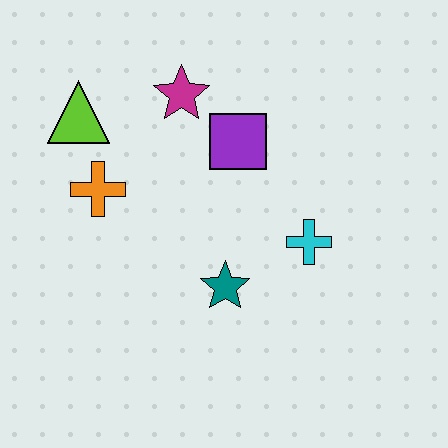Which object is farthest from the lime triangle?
The cyan cross is farthest from the lime triangle.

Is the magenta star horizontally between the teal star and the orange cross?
Yes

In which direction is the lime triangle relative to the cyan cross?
The lime triangle is to the left of the cyan cross.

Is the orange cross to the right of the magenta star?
No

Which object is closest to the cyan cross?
The teal star is closest to the cyan cross.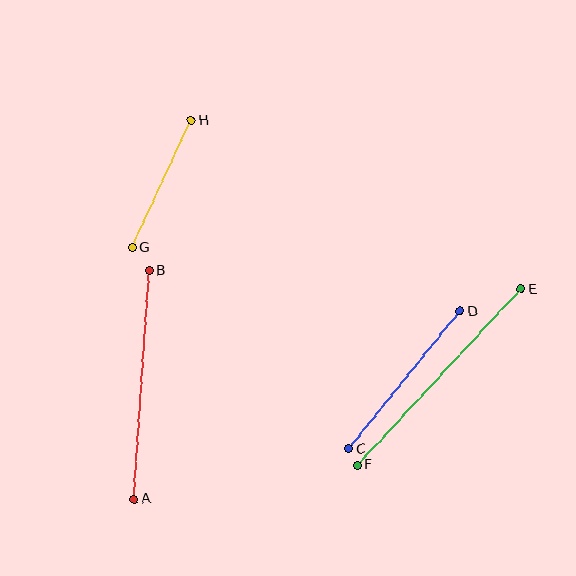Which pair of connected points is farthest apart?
Points E and F are farthest apart.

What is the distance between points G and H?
The distance is approximately 141 pixels.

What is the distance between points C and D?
The distance is approximately 177 pixels.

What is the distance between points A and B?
The distance is approximately 229 pixels.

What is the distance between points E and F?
The distance is approximately 240 pixels.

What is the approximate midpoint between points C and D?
The midpoint is at approximately (404, 380) pixels.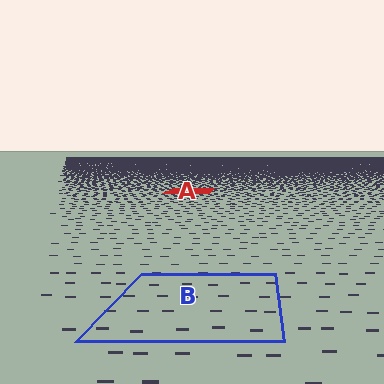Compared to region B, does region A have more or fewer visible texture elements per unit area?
Region A has more texture elements per unit area — they are packed more densely because it is farther away.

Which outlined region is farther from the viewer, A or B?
Region A is farther from the viewer — the texture elements inside it appear smaller and more densely packed.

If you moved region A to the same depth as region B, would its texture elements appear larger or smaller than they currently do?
They would appear larger. At a closer depth, the same texture elements are projected at a bigger on-screen size.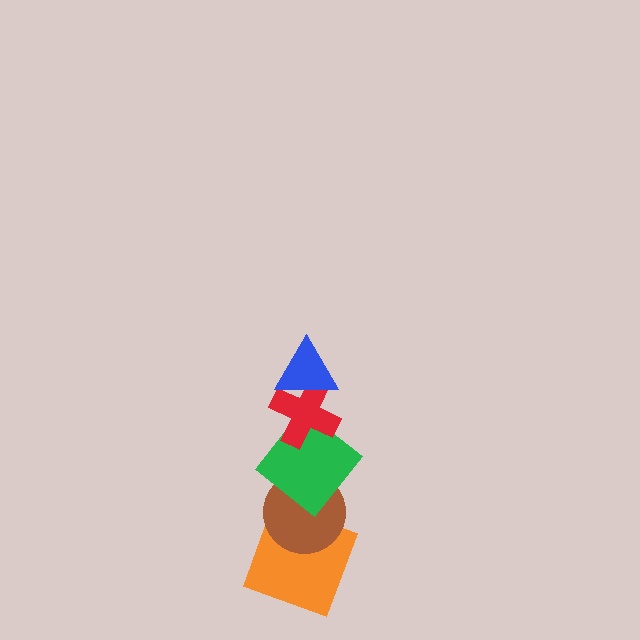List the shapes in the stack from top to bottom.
From top to bottom: the blue triangle, the red cross, the green diamond, the brown circle, the orange square.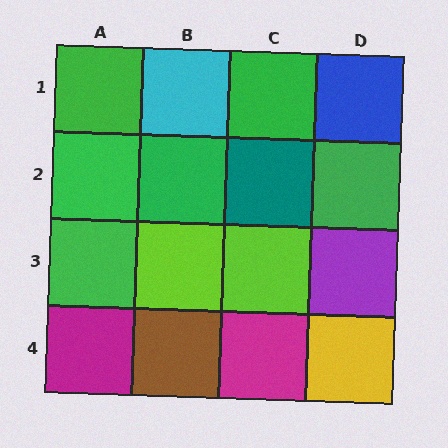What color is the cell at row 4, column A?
Magenta.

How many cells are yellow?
1 cell is yellow.